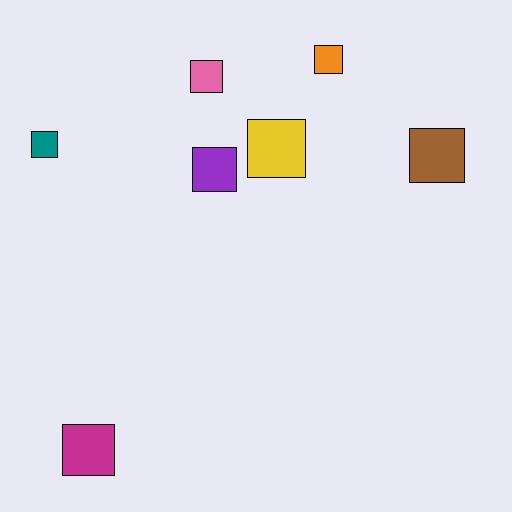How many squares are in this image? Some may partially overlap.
There are 7 squares.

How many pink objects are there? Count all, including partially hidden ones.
There is 1 pink object.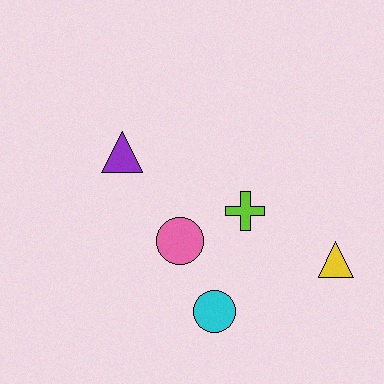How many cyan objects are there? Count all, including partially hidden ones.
There is 1 cyan object.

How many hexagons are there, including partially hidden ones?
There are no hexagons.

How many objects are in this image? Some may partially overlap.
There are 5 objects.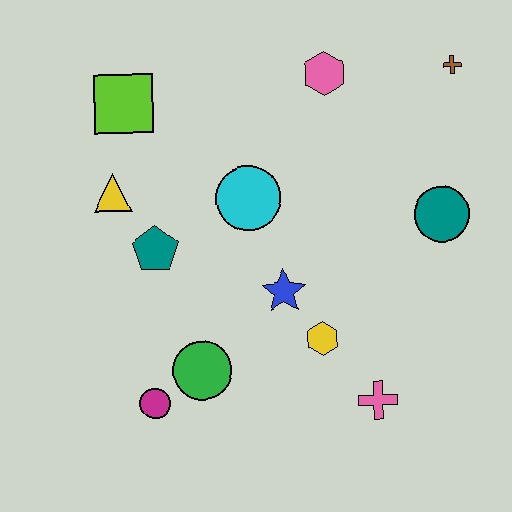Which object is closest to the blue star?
The yellow hexagon is closest to the blue star.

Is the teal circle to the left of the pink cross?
No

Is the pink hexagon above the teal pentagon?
Yes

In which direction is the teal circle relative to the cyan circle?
The teal circle is to the right of the cyan circle.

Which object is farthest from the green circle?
The brown cross is farthest from the green circle.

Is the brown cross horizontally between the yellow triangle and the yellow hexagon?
No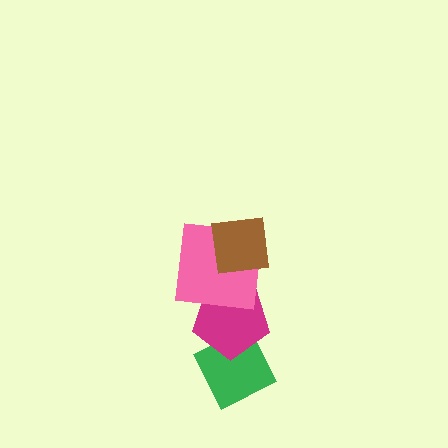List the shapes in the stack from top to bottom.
From top to bottom: the brown square, the pink square, the magenta pentagon, the green diamond.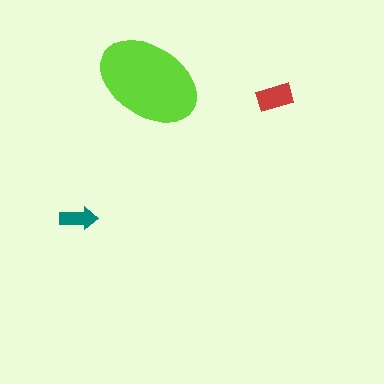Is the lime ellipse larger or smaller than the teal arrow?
Larger.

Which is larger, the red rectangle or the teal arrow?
The red rectangle.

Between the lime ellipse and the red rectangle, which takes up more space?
The lime ellipse.